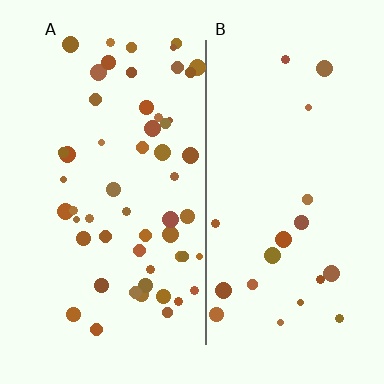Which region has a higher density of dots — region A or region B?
A (the left).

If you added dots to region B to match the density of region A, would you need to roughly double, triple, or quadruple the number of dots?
Approximately triple.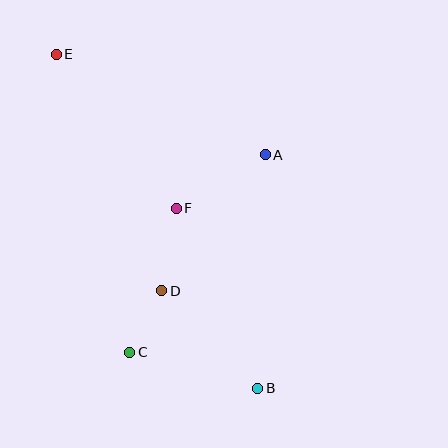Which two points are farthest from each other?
Points B and E are farthest from each other.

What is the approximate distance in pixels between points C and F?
The distance between C and F is approximately 151 pixels.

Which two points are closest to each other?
Points C and D are closest to each other.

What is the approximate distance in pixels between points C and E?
The distance between C and E is approximately 307 pixels.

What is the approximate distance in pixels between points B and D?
The distance between B and D is approximately 137 pixels.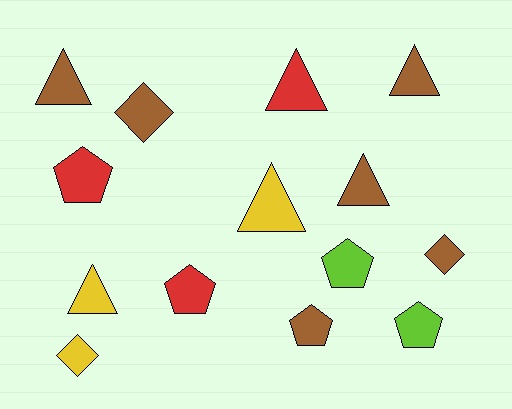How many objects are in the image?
There are 14 objects.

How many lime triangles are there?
There are no lime triangles.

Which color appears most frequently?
Brown, with 6 objects.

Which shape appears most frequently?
Triangle, with 6 objects.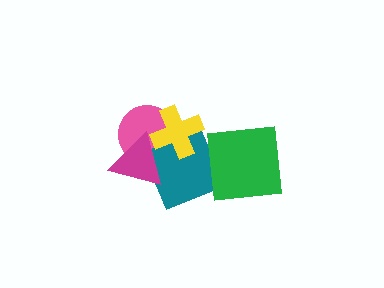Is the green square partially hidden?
No, no other shape covers it.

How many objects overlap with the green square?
1 object overlaps with the green square.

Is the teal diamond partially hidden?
Yes, it is partially covered by another shape.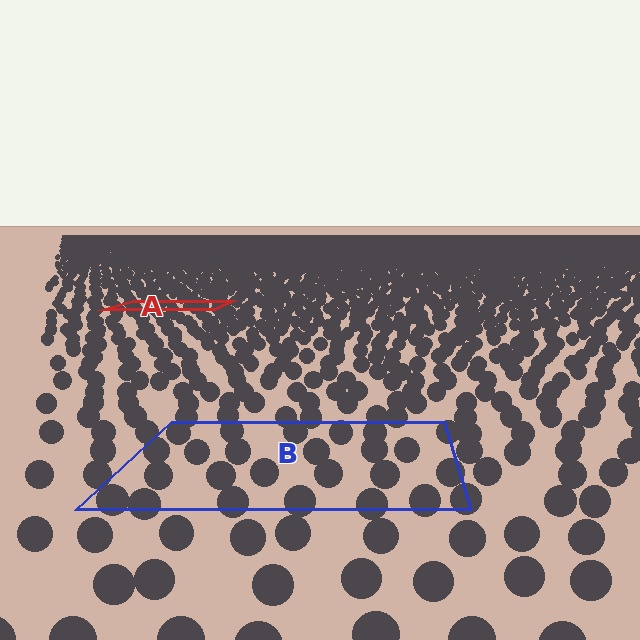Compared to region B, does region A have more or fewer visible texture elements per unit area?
Region A has more texture elements per unit area — they are packed more densely because it is farther away.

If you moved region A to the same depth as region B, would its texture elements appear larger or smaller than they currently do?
They would appear larger. At a closer depth, the same texture elements are projected at a bigger on-screen size.